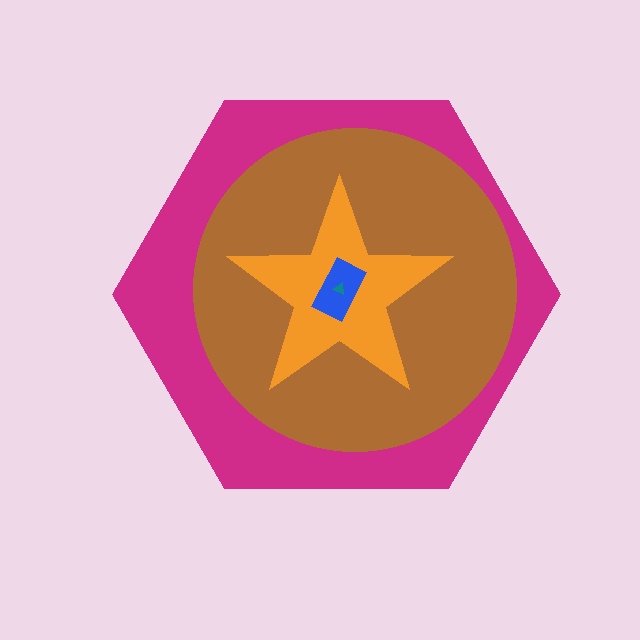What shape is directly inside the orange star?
The blue rectangle.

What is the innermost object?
The teal triangle.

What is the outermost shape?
The magenta hexagon.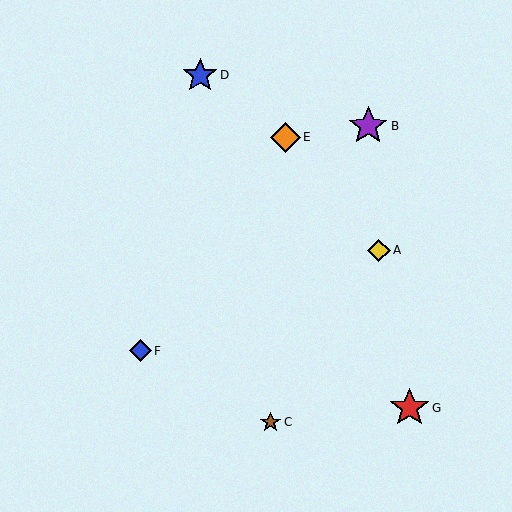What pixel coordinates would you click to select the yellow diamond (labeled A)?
Click at (379, 250) to select the yellow diamond A.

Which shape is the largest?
The red star (labeled G) is the largest.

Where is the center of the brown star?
The center of the brown star is at (270, 422).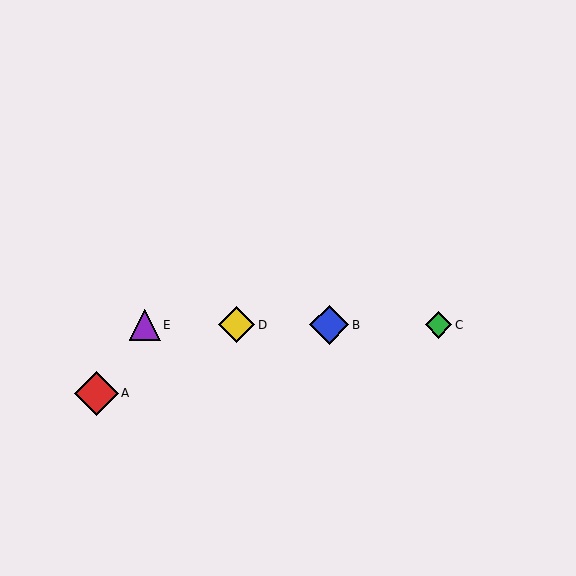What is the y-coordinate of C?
Object C is at y≈325.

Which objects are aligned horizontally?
Objects B, C, D, E are aligned horizontally.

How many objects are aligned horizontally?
4 objects (B, C, D, E) are aligned horizontally.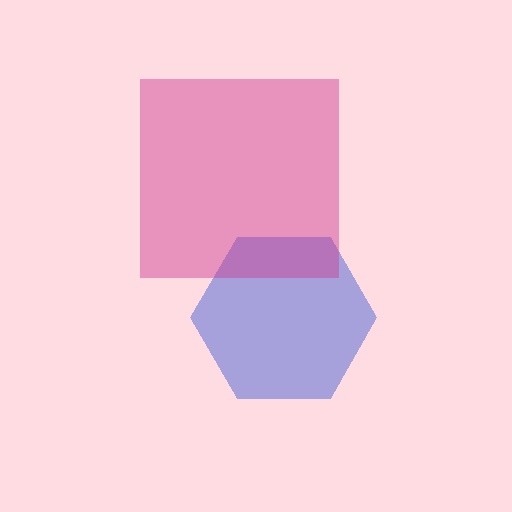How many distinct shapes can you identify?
There are 2 distinct shapes: a blue hexagon, a magenta square.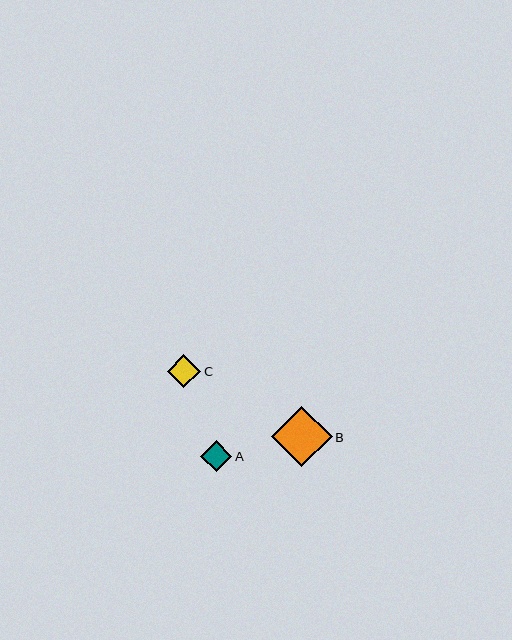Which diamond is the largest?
Diamond B is the largest with a size of approximately 60 pixels.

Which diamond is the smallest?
Diamond A is the smallest with a size of approximately 31 pixels.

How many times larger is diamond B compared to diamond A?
Diamond B is approximately 1.9 times the size of diamond A.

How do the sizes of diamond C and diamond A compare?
Diamond C and diamond A are approximately the same size.